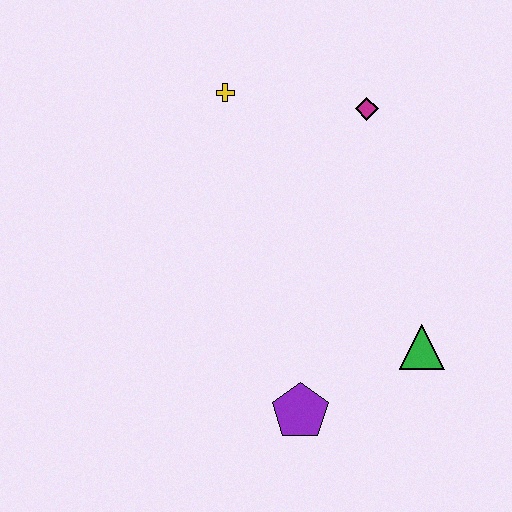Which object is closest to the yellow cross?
The magenta diamond is closest to the yellow cross.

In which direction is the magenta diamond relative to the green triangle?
The magenta diamond is above the green triangle.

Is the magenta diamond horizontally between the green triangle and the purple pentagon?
Yes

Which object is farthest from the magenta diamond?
The purple pentagon is farthest from the magenta diamond.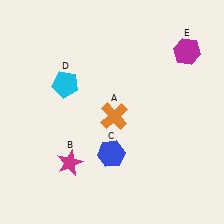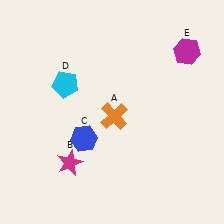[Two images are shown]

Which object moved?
The blue hexagon (C) moved left.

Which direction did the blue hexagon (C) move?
The blue hexagon (C) moved left.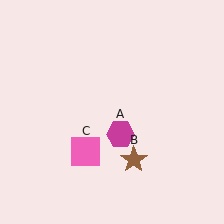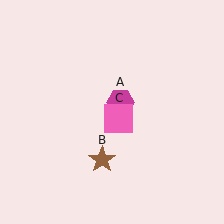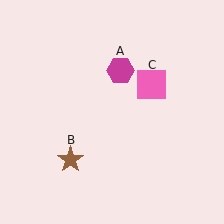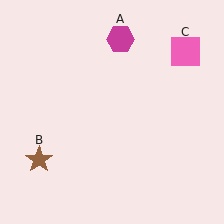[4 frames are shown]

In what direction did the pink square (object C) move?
The pink square (object C) moved up and to the right.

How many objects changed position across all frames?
3 objects changed position: magenta hexagon (object A), brown star (object B), pink square (object C).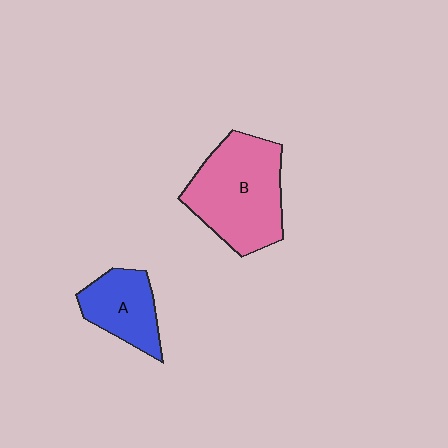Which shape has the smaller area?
Shape A (blue).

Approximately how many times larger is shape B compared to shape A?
Approximately 1.8 times.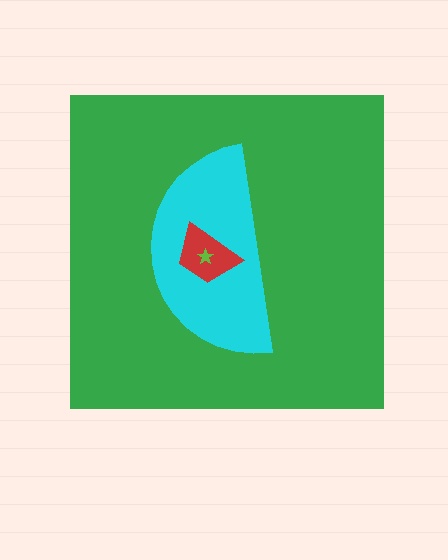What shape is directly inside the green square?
The cyan semicircle.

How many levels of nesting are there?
4.